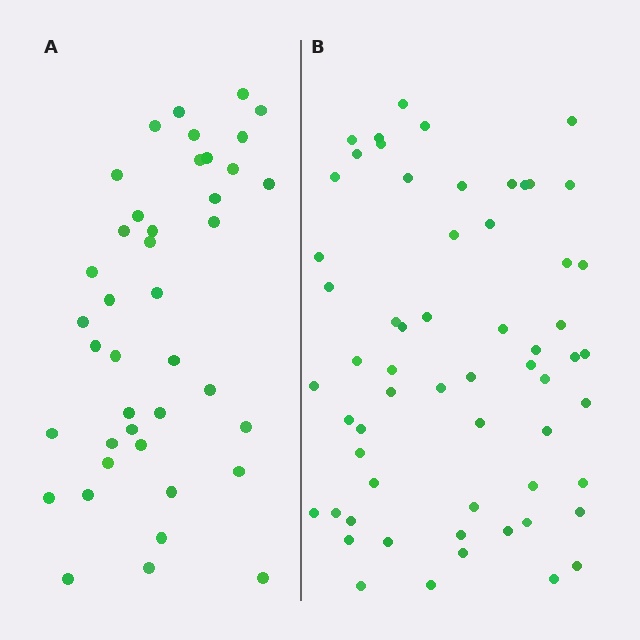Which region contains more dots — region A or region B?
Region B (the right region) has more dots.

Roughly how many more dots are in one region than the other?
Region B has approximately 20 more dots than region A.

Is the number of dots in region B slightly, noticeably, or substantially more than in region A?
Region B has substantially more. The ratio is roughly 1.5 to 1.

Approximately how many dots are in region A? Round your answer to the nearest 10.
About 40 dots. (The exact count is 41, which rounds to 40.)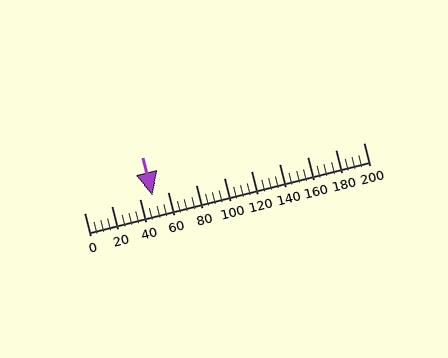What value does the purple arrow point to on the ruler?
The purple arrow points to approximately 49.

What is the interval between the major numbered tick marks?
The major tick marks are spaced 20 units apart.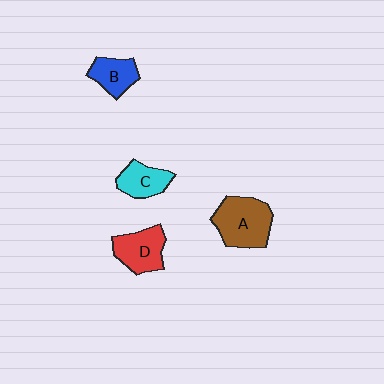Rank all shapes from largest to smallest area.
From largest to smallest: A (brown), D (red), C (cyan), B (blue).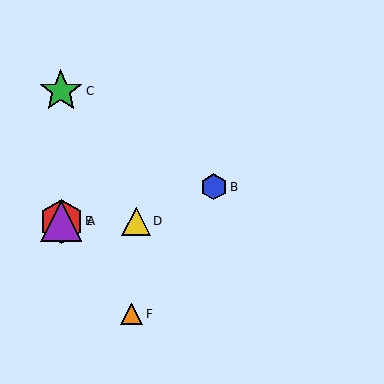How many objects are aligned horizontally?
3 objects (A, D, E) are aligned horizontally.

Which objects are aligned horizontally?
Objects A, D, E are aligned horizontally.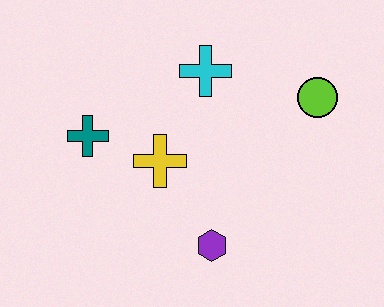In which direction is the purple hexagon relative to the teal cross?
The purple hexagon is to the right of the teal cross.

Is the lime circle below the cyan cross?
Yes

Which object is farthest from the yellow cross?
The lime circle is farthest from the yellow cross.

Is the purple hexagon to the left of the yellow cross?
No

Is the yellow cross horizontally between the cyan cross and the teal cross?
Yes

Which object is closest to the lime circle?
The cyan cross is closest to the lime circle.